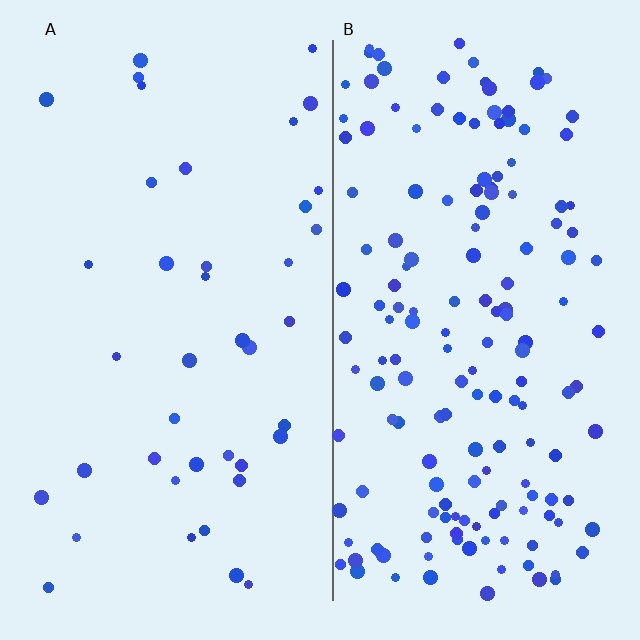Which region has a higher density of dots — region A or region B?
B (the right).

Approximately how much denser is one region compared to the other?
Approximately 4.0× — region B over region A.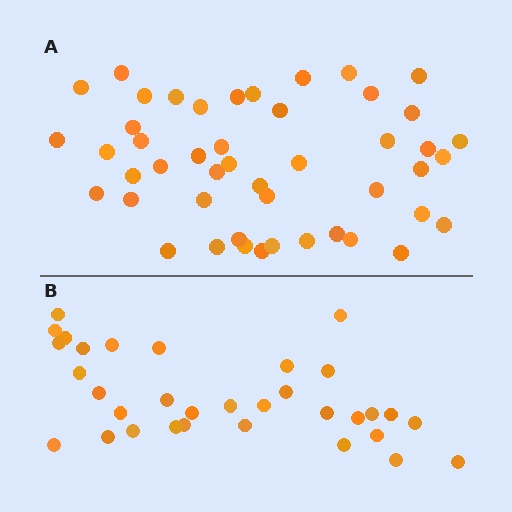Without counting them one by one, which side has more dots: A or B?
Region A (the top region) has more dots.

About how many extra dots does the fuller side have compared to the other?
Region A has approximately 15 more dots than region B.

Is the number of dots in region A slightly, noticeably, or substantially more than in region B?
Region A has noticeably more, but not dramatically so. The ratio is roughly 1.4 to 1.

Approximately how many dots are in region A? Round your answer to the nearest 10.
About 50 dots. (The exact count is 47, which rounds to 50.)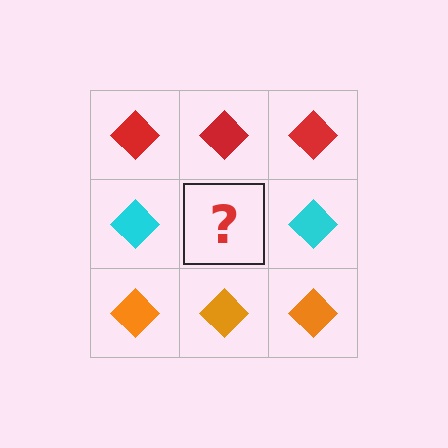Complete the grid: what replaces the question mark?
The question mark should be replaced with a cyan diamond.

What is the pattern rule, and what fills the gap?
The rule is that each row has a consistent color. The gap should be filled with a cyan diamond.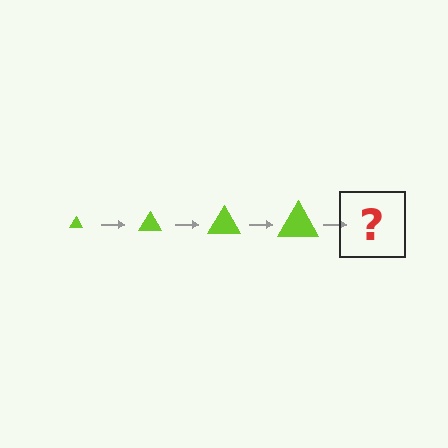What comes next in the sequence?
The next element should be a lime triangle, larger than the previous one.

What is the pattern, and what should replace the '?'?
The pattern is that the triangle gets progressively larger each step. The '?' should be a lime triangle, larger than the previous one.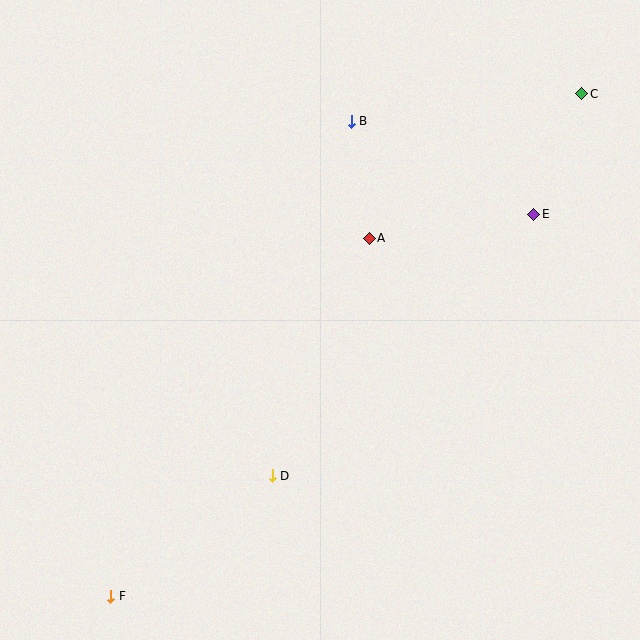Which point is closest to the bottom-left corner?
Point F is closest to the bottom-left corner.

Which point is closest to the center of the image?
Point A at (369, 238) is closest to the center.